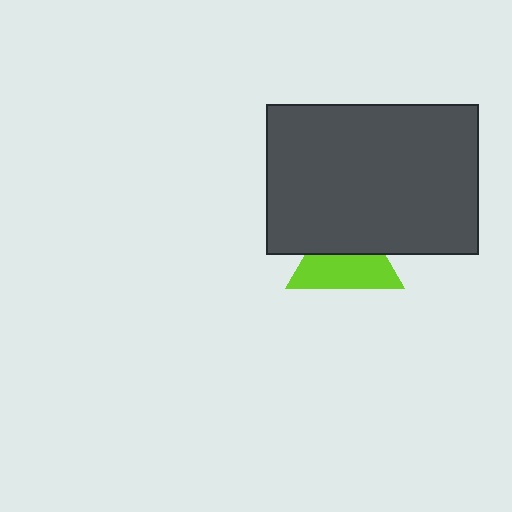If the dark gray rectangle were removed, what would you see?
You would see the complete lime triangle.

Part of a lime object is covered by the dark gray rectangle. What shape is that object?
It is a triangle.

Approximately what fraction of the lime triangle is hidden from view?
Roughly 45% of the lime triangle is hidden behind the dark gray rectangle.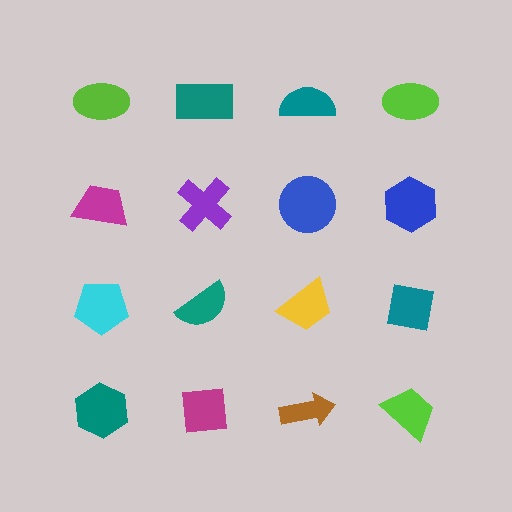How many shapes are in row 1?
4 shapes.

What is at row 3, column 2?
A teal semicircle.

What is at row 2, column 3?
A blue circle.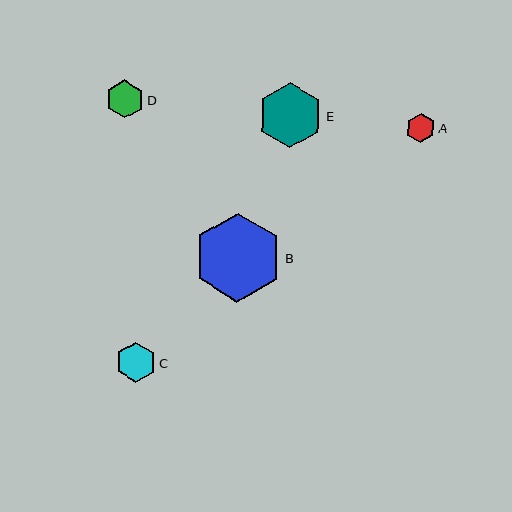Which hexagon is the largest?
Hexagon B is the largest with a size of approximately 89 pixels.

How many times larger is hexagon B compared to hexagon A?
Hexagon B is approximately 3.1 times the size of hexagon A.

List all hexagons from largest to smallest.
From largest to smallest: B, E, C, D, A.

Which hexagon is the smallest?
Hexagon A is the smallest with a size of approximately 29 pixels.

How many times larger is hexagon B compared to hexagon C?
Hexagon B is approximately 2.2 times the size of hexagon C.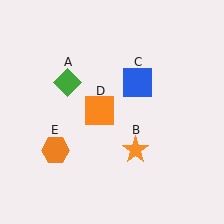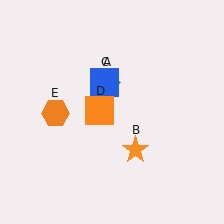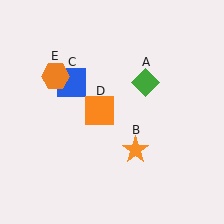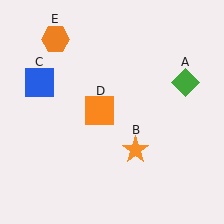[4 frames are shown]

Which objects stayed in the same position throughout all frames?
Orange star (object B) and orange square (object D) remained stationary.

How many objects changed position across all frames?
3 objects changed position: green diamond (object A), blue square (object C), orange hexagon (object E).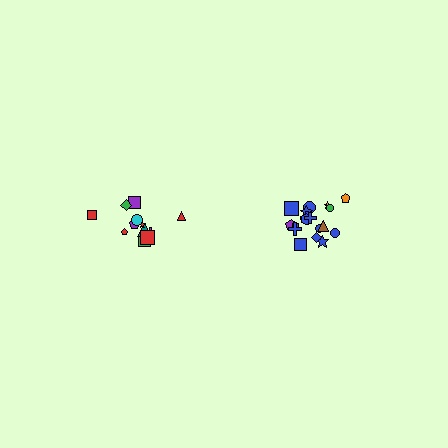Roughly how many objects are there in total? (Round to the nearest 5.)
Roughly 30 objects in total.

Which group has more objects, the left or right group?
The right group.